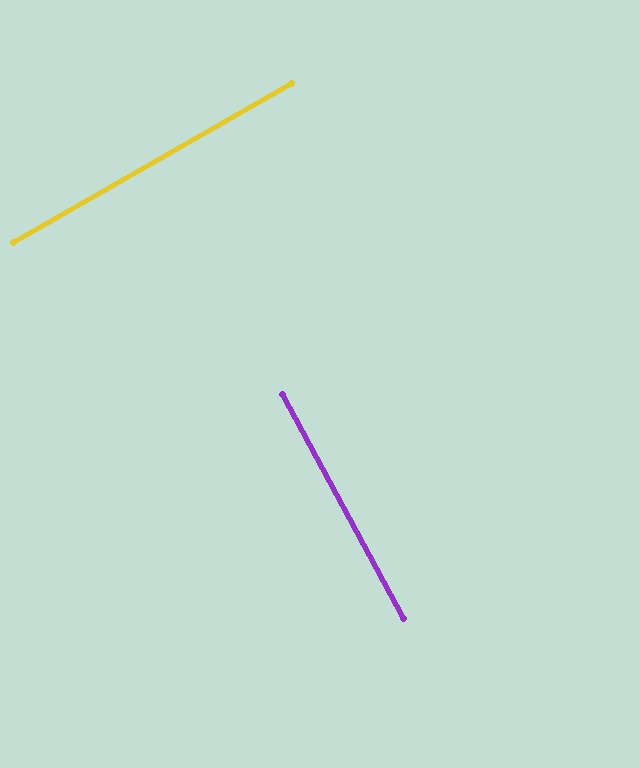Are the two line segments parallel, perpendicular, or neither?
Perpendicular — they meet at approximately 89°.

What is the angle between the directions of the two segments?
Approximately 89 degrees.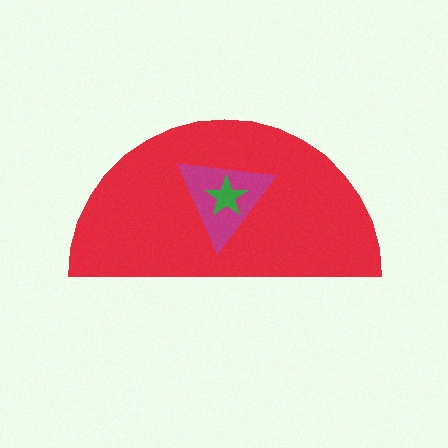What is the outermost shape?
The red semicircle.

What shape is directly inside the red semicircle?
The magenta triangle.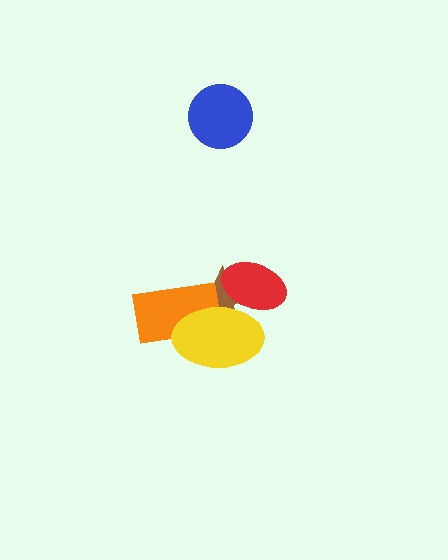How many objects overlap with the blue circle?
0 objects overlap with the blue circle.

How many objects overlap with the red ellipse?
2 objects overlap with the red ellipse.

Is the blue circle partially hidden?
No, no other shape covers it.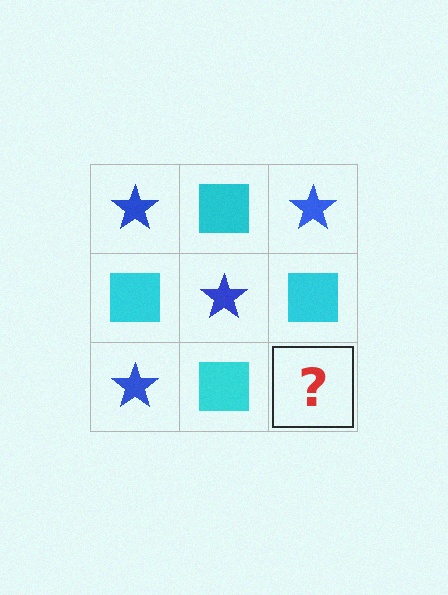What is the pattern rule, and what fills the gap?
The rule is that it alternates blue star and cyan square in a checkerboard pattern. The gap should be filled with a blue star.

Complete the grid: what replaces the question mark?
The question mark should be replaced with a blue star.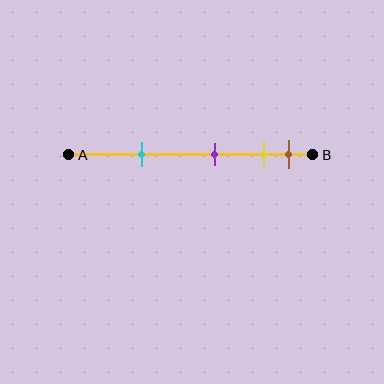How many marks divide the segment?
There are 4 marks dividing the segment.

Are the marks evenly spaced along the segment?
No, the marks are not evenly spaced.